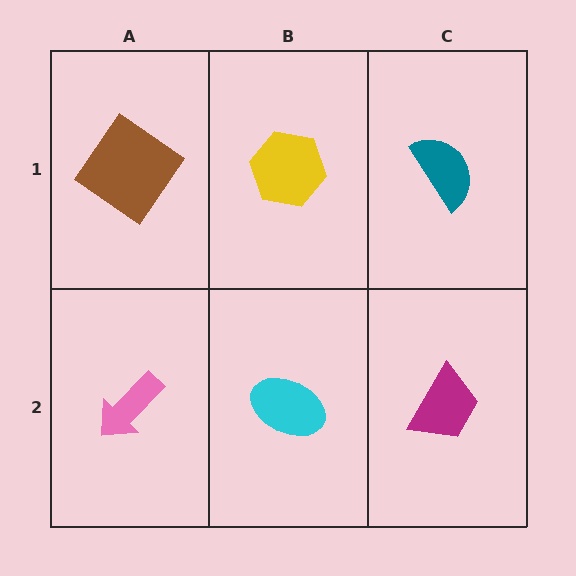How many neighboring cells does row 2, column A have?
2.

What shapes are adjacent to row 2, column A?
A brown diamond (row 1, column A), a cyan ellipse (row 2, column B).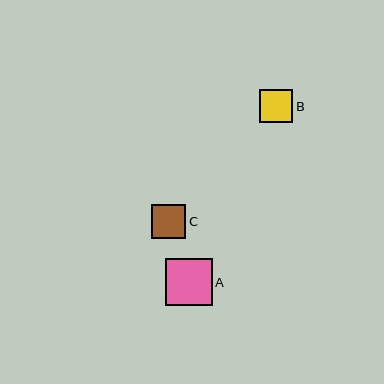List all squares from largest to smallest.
From largest to smallest: A, C, B.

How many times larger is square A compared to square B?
Square A is approximately 1.4 times the size of square B.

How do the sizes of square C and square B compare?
Square C and square B are approximately the same size.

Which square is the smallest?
Square B is the smallest with a size of approximately 33 pixels.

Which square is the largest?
Square A is the largest with a size of approximately 47 pixels.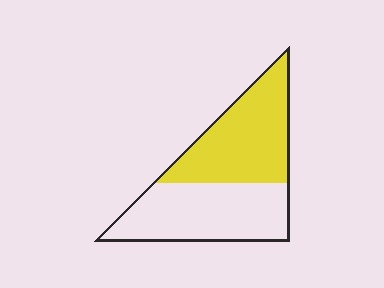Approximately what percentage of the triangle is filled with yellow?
Approximately 50%.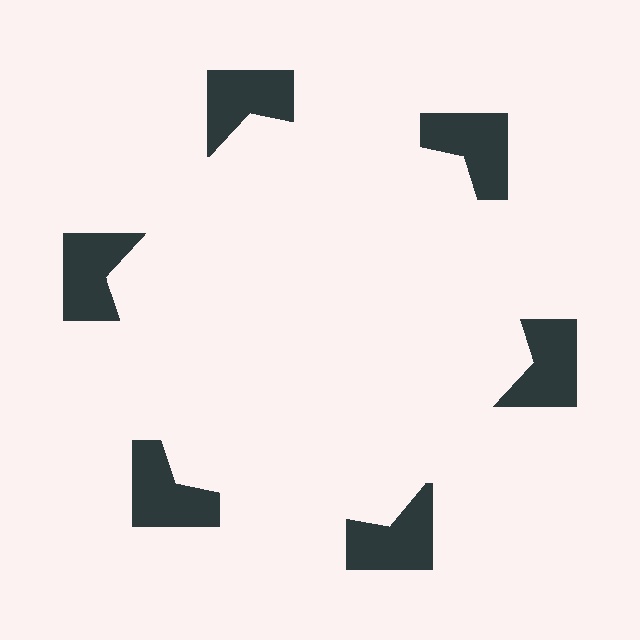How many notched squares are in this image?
There are 6 — one at each vertex of the illusory hexagon.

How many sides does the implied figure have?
6 sides.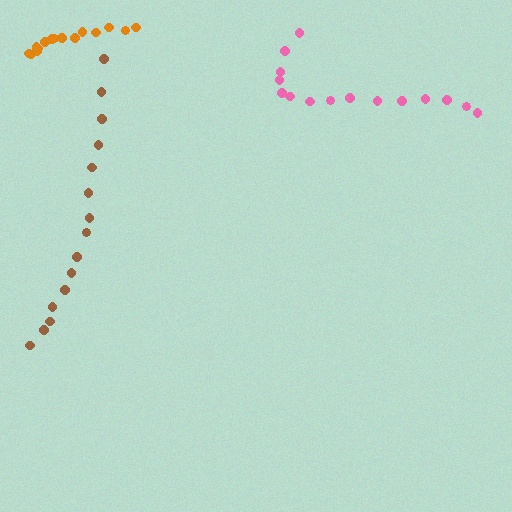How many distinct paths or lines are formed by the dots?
There are 3 distinct paths.